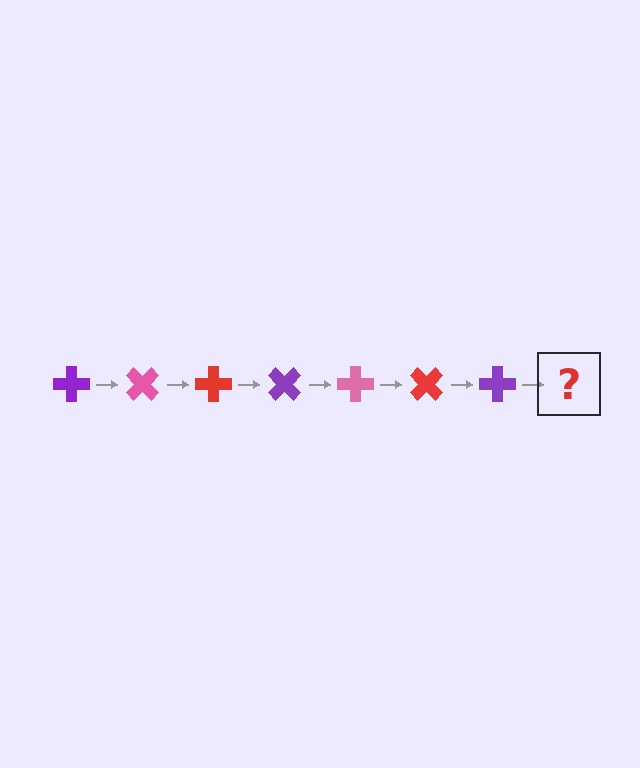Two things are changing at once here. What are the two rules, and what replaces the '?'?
The two rules are that it rotates 45 degrees each step and the color cycles through purple, pink, and red. The '?' should be a pink cross, rotated 315 degrees from the start.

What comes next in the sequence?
The next element should be a pink cross, rotated 315 degrees from the start.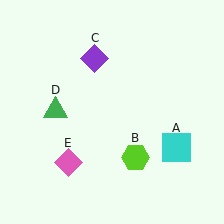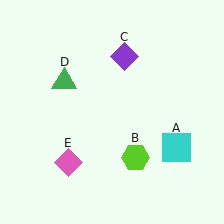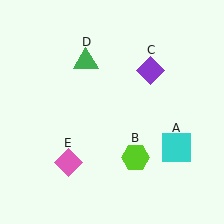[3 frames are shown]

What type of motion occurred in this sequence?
The purple diamond (object C), green triangle (object D) rotated clockwise around the center of the scene.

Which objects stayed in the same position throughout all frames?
Cyan square (object A) and lime hexagon (object B) and pink diamond (object E) remained stationary.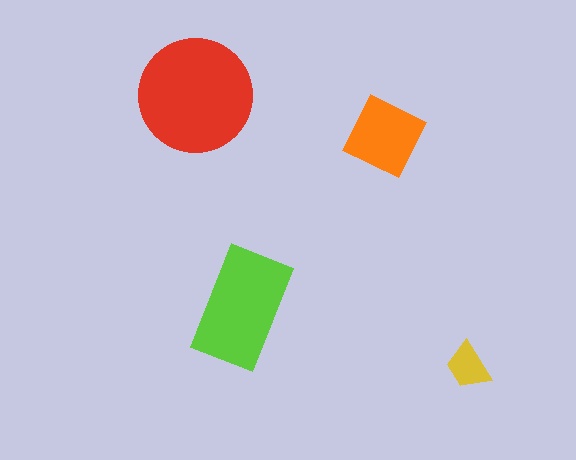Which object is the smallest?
The yellow trapezoid.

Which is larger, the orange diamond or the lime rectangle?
The lime rectangle.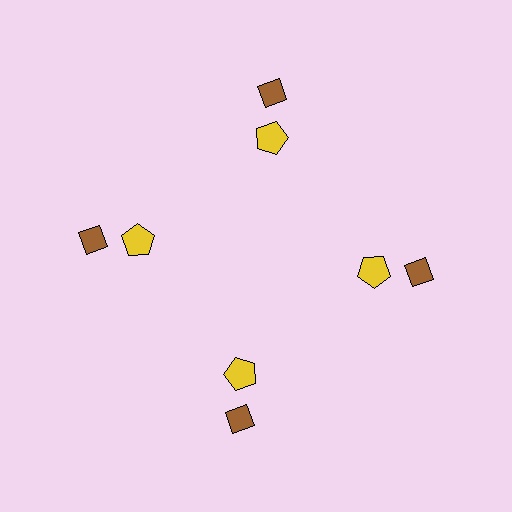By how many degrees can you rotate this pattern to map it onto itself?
The pattern maps onto itself every 90 degrees of rotation.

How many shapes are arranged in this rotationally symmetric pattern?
There are 8 shapes, arranged in 4 groups of 2.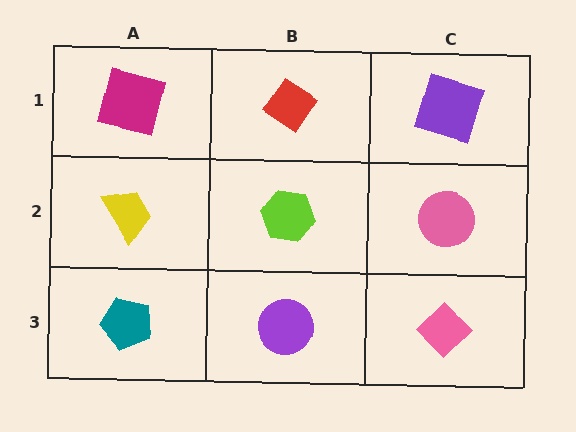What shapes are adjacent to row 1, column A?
A yellow trapezoid (row 2, column A), a red diamond (row 1, column B).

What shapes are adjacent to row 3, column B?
A lime hexagon (row 2, column B), a teal pentagon (row 3, column A), a pink diamond (row 3, column C).